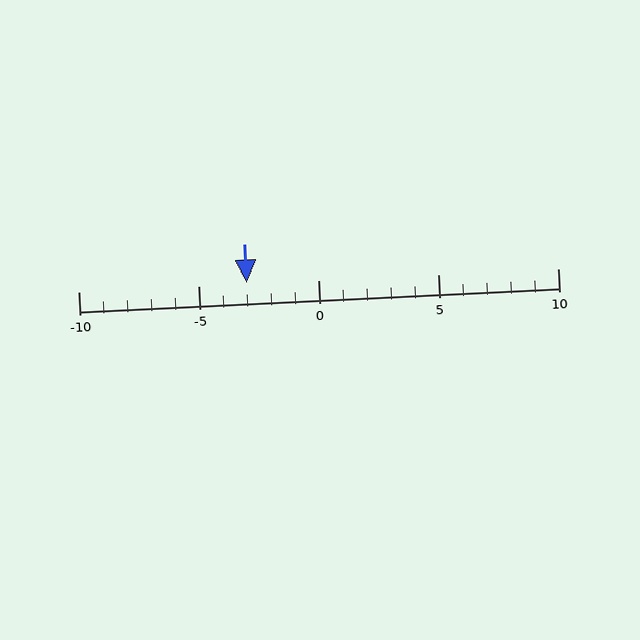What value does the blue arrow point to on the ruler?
The blue arrow points to approximately -3.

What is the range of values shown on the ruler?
The ruler shows values from -10 to 10.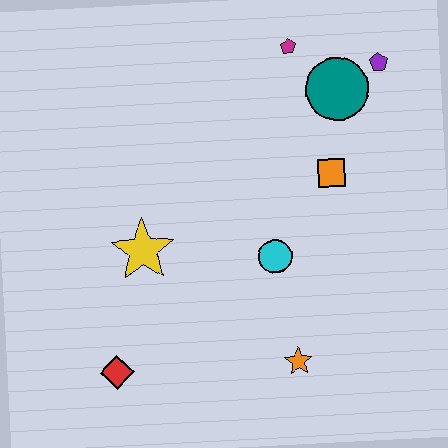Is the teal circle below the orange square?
No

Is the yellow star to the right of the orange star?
No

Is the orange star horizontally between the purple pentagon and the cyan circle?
Yes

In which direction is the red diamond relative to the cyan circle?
The red diamond is to the left of the cyan circle.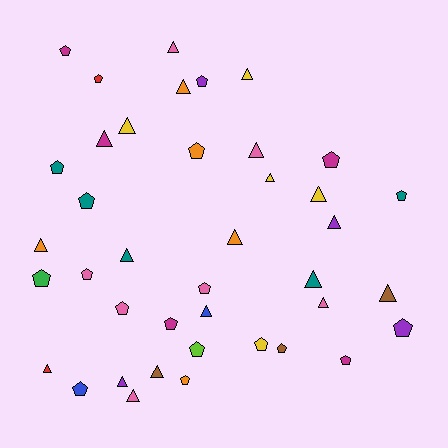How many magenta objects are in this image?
There are 5 magenta objects.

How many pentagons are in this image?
There are 20 pentagons.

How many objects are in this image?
There are 40 objects.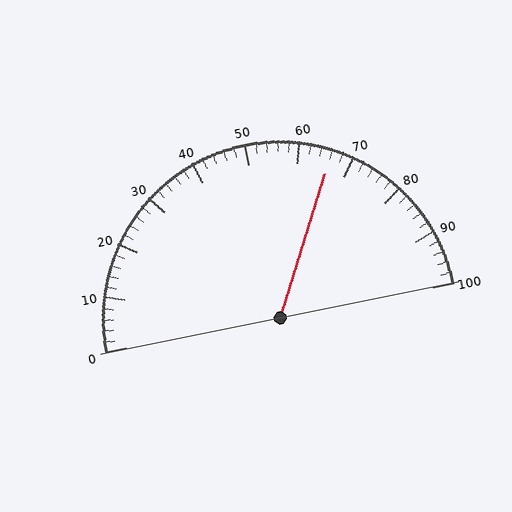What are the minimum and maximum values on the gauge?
The gauge ranges from 0 to 100.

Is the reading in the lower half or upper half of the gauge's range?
The reading is in the upper half of the range (0 to 100).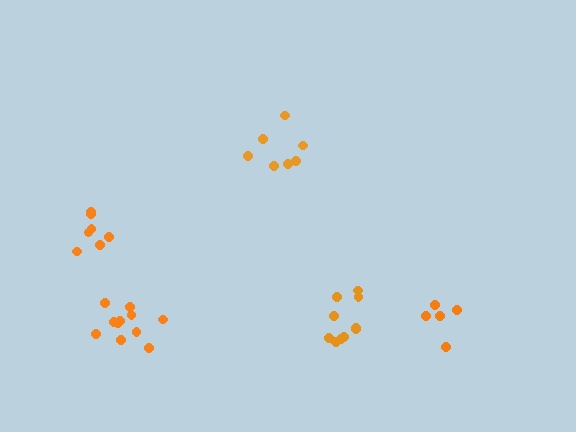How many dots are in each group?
Group 1: 7 dots, Group 2: 11 dots, Group 3: 7 dots, Group 4: 10 dots, Group 5: 5 dots (40 total).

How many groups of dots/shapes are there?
There are 5 groups.